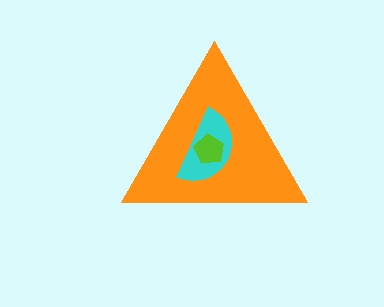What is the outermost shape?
The orange triangle.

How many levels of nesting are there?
3.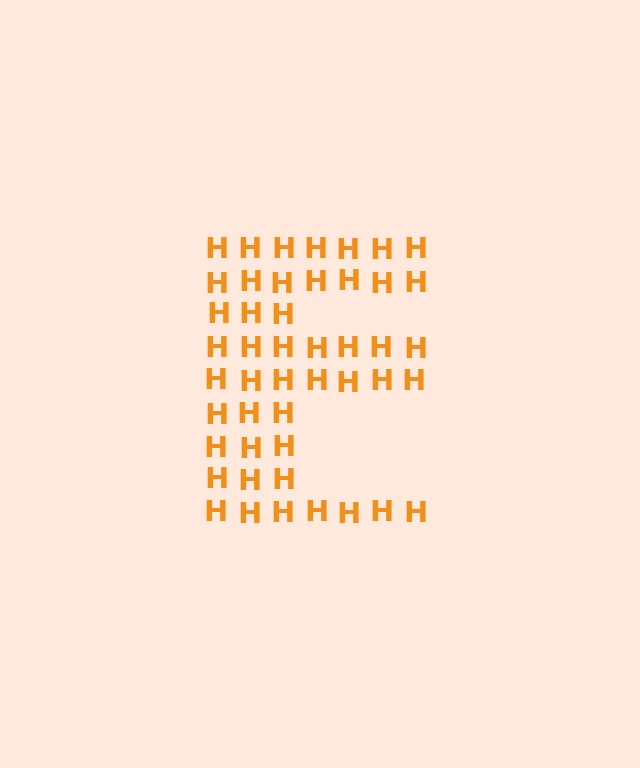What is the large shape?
The large shape is the letter E.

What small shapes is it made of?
It is made of small letter H's.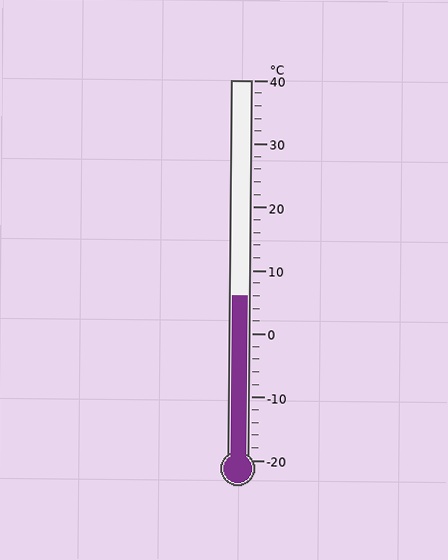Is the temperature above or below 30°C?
The temperature is below 30°C.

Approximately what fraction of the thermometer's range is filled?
The thermometer is filled to approximately 45% of its range.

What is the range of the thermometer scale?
The thermometer scale ranges from -20°C to 40°C.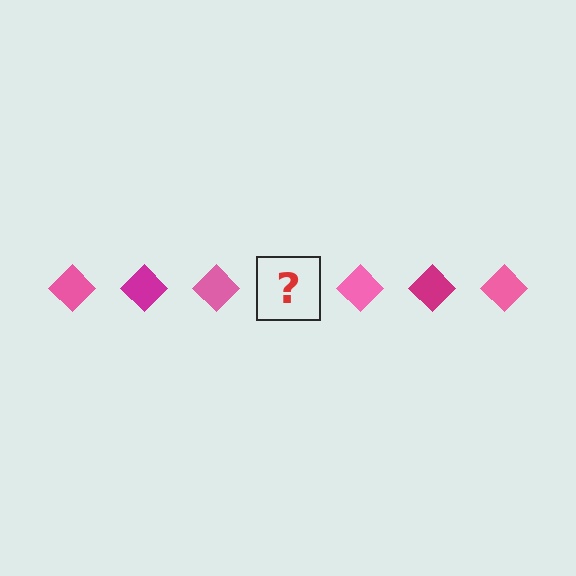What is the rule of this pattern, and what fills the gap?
The rule is that the pattern cycles through pink, magenta diamonds. The gap should be filled with a magenta diamond.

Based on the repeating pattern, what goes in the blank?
The blank should be a magenta diamond.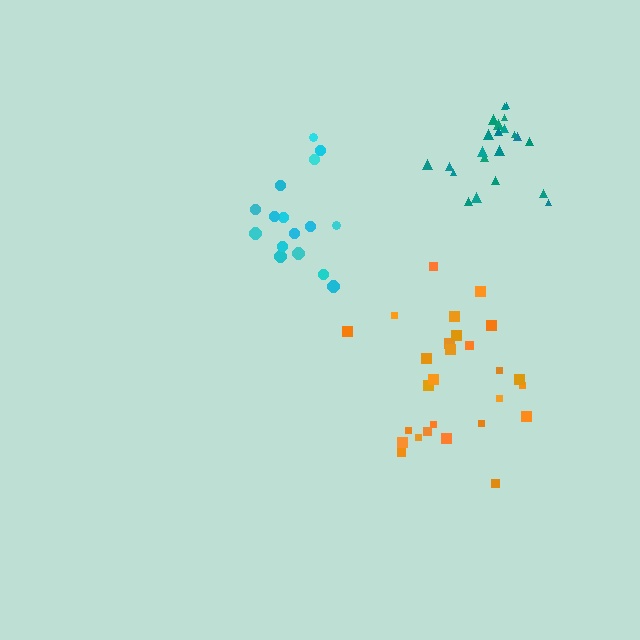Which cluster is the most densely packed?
Teal.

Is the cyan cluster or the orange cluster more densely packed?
Cyan.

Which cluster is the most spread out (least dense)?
Orange.